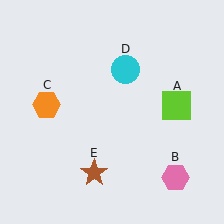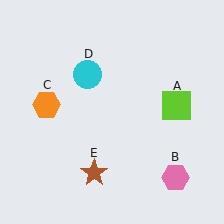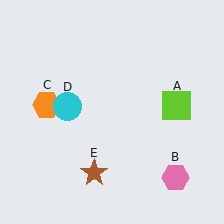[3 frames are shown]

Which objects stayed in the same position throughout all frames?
Lime square (object A) and pink hexagon (object B) and orange hexagon (object C) and brown star (object E) remained stationary.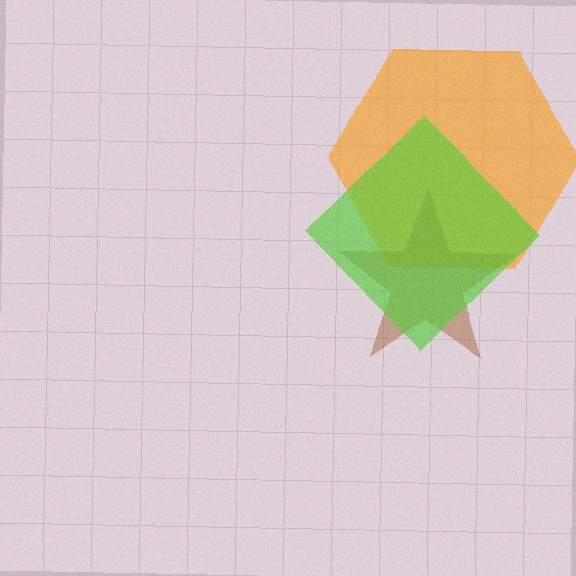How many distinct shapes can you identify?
There are 3 distinct shapes: an orange hexagon, a brown star, a lime diamond.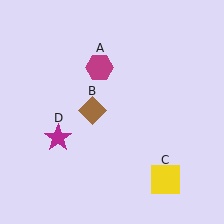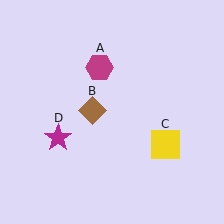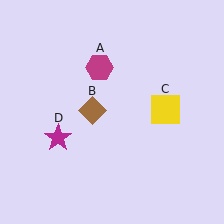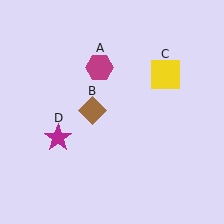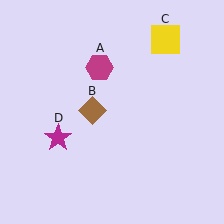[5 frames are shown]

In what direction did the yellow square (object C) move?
The yellow square (object C) moved up.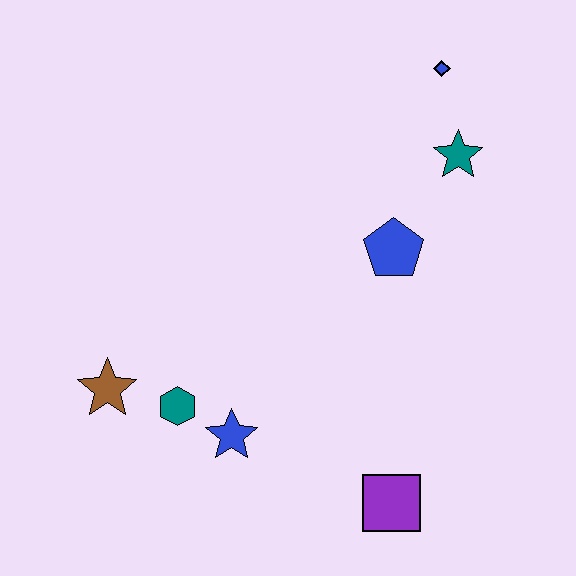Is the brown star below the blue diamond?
Yes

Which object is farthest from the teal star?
The brown star is farthest from the teal star.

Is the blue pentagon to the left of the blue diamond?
Yes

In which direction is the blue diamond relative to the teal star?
The blue diamond is above the teal star.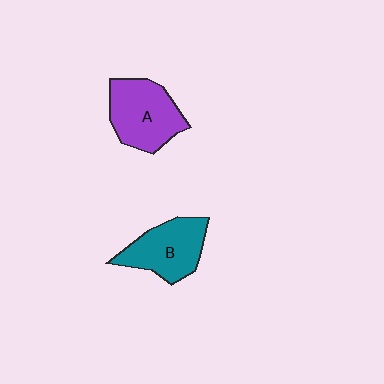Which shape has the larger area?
Shape A (purple).